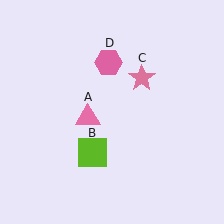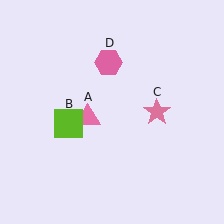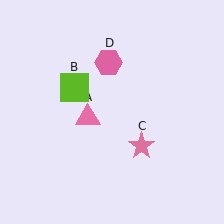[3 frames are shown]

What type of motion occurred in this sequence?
The lime square (object B), pink star (object C) rotated clockwise around the center of the scene.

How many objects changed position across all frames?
2 objects changed position: lime square (object B), pink star (object C).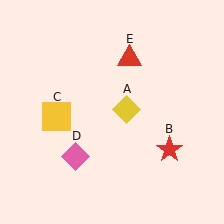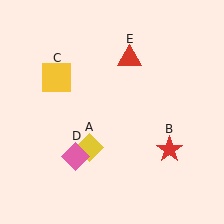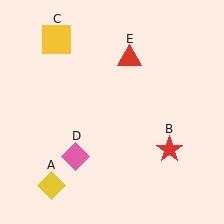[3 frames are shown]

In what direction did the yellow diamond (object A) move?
The yellow diamond (object A) moved down and to the left.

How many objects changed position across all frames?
2 objects changed position: yellow diamond (object A), yellow square (object C).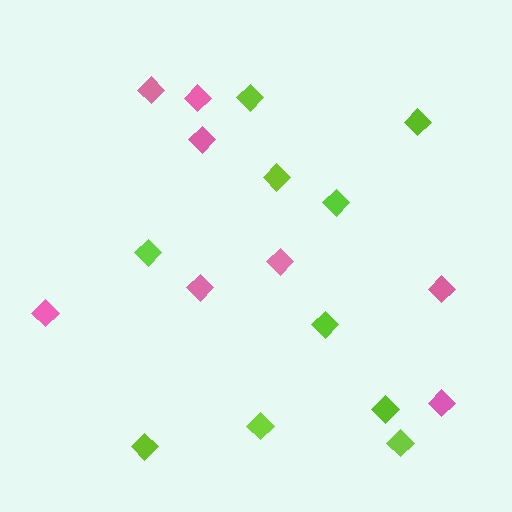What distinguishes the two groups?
There are 2 groups: one group of lime diamonds (10) and one group of pink diamonds (8).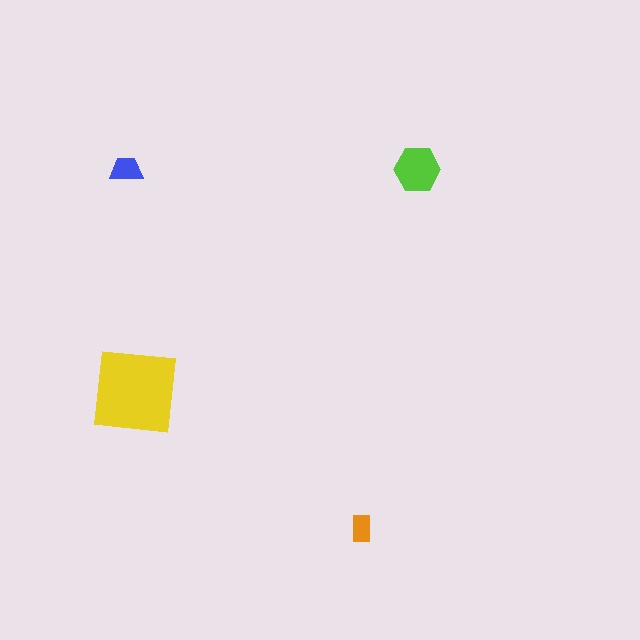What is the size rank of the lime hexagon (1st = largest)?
2nd.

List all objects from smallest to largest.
The orange rectangle, the blue trapezoid, the lime hexagon, the yellow square.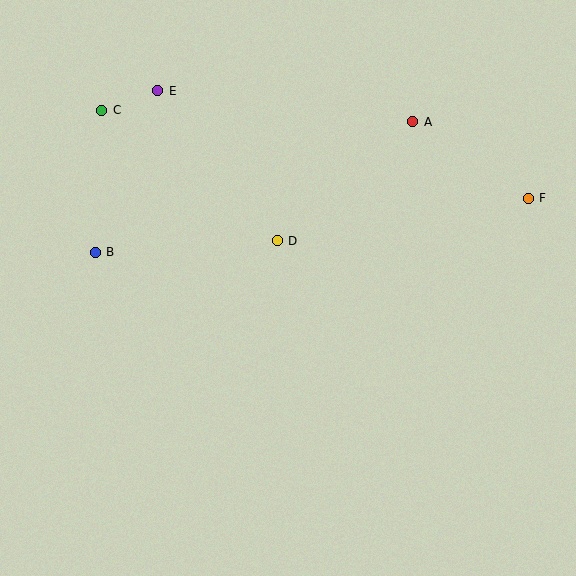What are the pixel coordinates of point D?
Point D is at (277, 241).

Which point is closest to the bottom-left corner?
Point B is closest to the bottom-left corner.